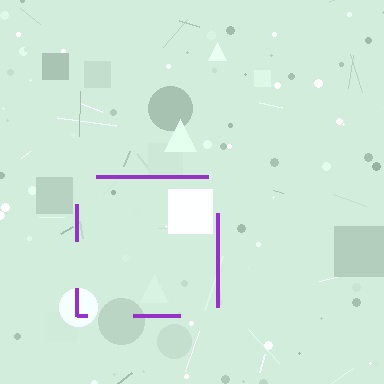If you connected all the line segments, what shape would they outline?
They would outline a square.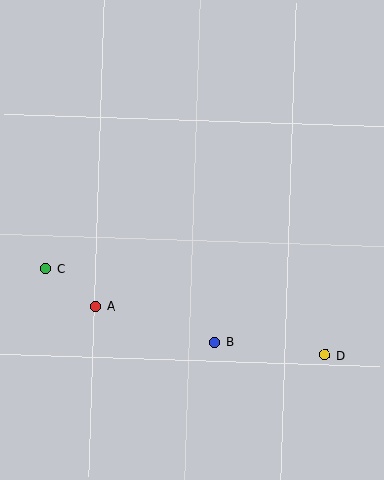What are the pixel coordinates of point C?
Point C is at (46, 268).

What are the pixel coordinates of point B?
Point B is at (215, 342).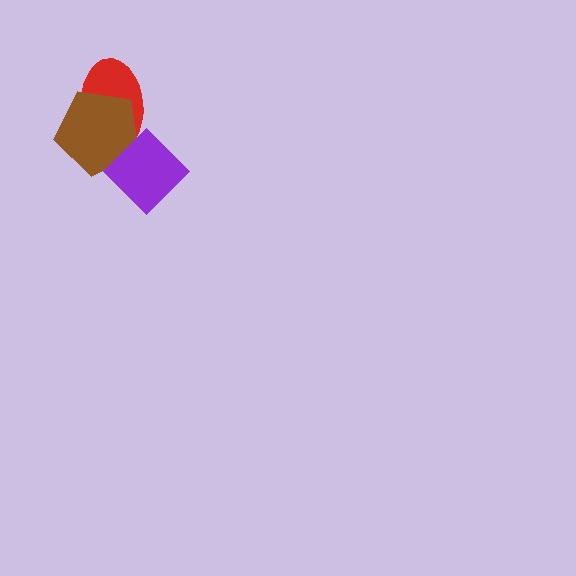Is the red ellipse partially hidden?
Yes, it is partially covered by another shape.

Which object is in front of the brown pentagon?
The purple diamond is in front of the brown pentagon.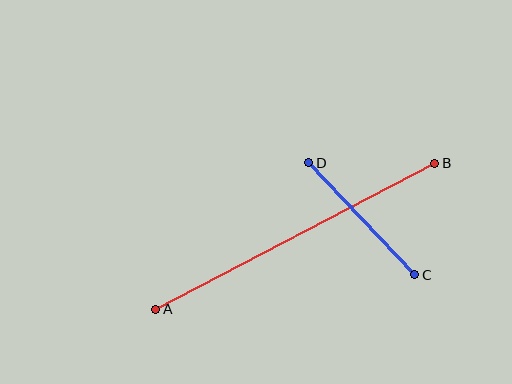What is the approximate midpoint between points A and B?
The midpoint is at approximately (295, 236) pixels.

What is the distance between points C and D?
The distance is approximately 154 pixels.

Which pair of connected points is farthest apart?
Points A and B are farthest apart.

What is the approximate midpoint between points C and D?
The midpoint is at approximately (362, 219) pixels.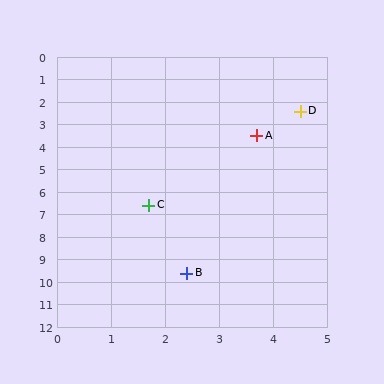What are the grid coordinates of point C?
Point C is at approximately (1.7, 6.6).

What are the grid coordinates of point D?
Point D is at approximately (4.5, 2.4).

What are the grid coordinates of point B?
Point B is at approximately (2.4, 9.6).